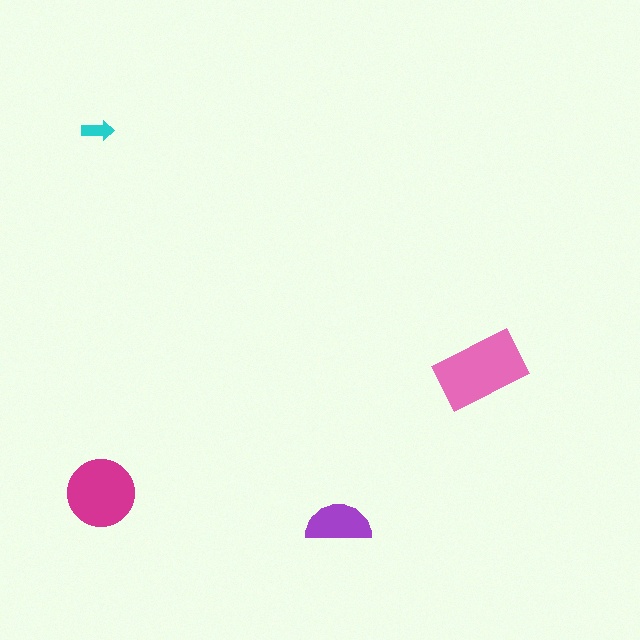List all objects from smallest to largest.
The cyan arrow, the purple semicircle, the magenta circle, the pink rectangle.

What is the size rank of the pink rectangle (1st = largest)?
1st.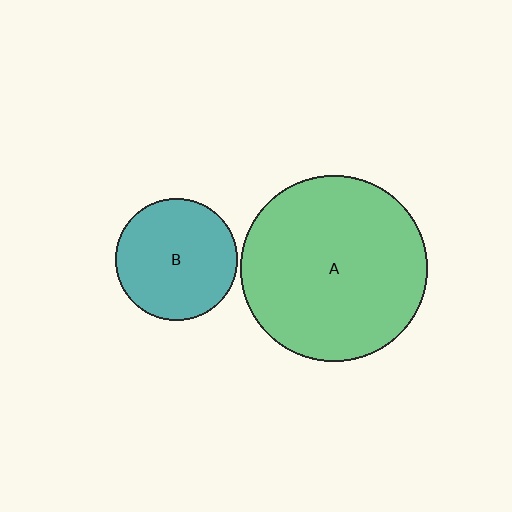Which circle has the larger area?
Circle A (green).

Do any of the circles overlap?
No, none of the circles overlap.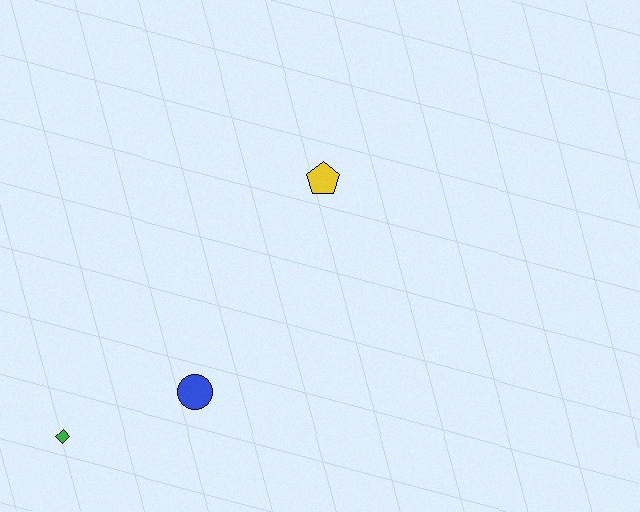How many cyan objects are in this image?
There are no cyan objects.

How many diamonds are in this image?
There is 1 diamond.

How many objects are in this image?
There are 3 objects.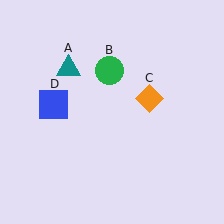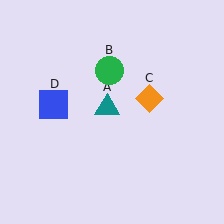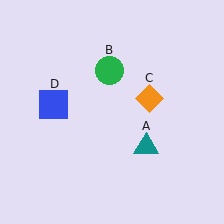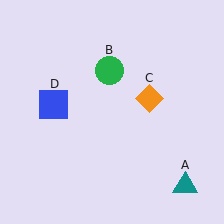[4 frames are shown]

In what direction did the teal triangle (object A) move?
The teal triangle (object A) moved down and to the right.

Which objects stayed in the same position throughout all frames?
Green circle (object B) and orange diamond (object C) and blue square (object D) remained stationary.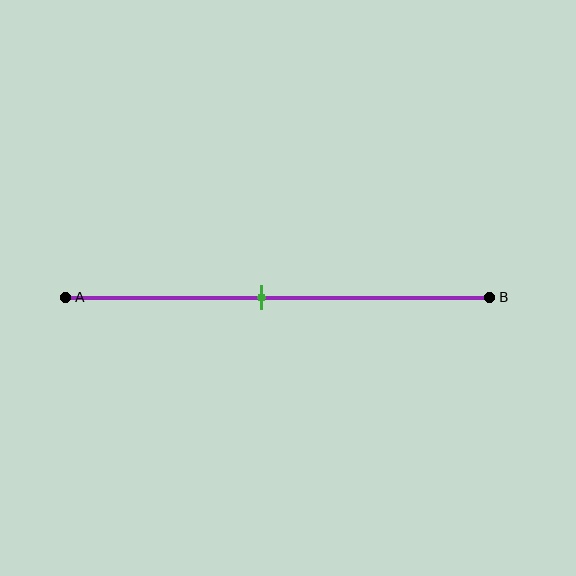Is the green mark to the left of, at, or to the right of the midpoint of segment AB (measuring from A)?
The green mark is to the left of the midpoint of segment AB.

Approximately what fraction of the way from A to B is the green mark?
The green mark is approximately 45% of the way from A to B.